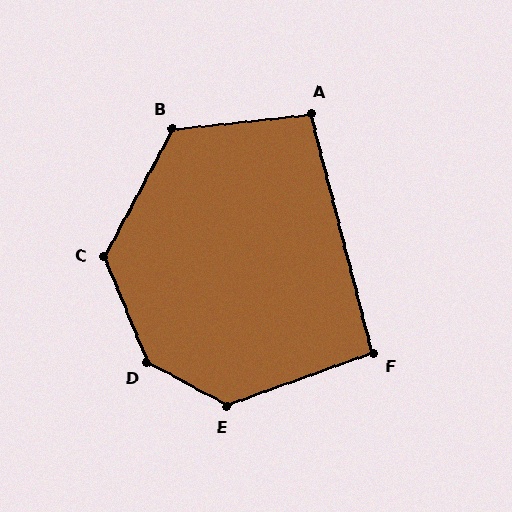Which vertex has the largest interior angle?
D, at approximately 141 degrees.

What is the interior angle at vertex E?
Approximately 132 degrees (obtuse).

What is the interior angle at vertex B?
Approximately 124 degrees (obtuse).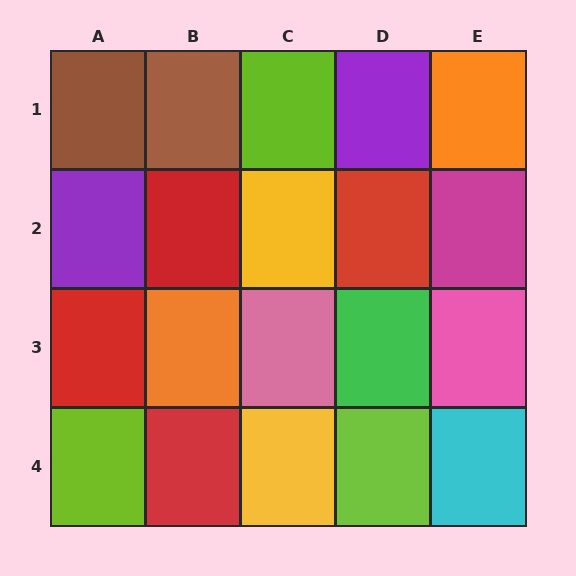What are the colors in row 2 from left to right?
Purple, red, yellow, red, magenta.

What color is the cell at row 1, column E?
Orange.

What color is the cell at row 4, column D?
Lime.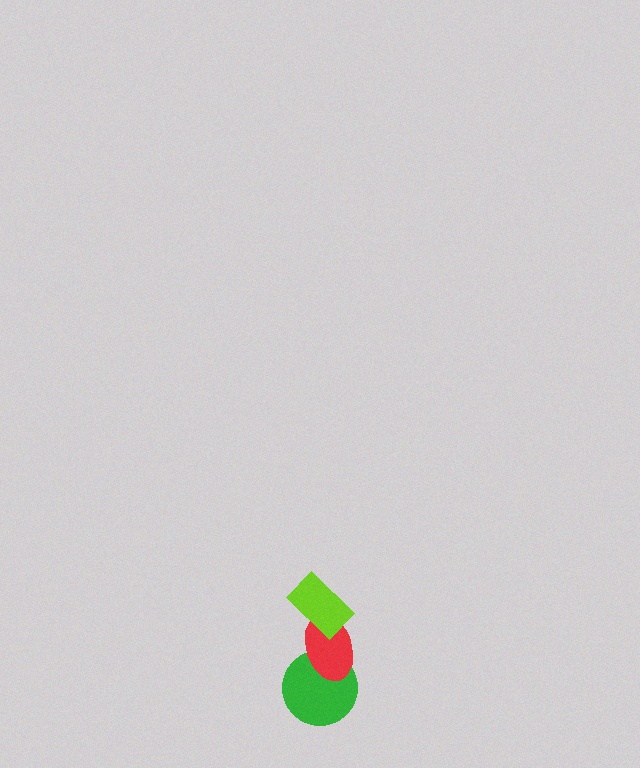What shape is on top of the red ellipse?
The lime rectangle is on top of the red ellipse.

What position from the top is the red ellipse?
The red ellipse is 2nd from the top.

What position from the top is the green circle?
The green circle is 3rd from the top.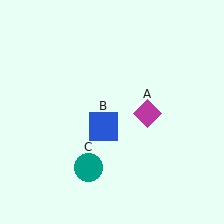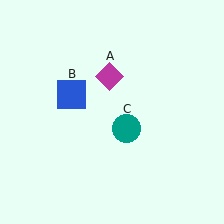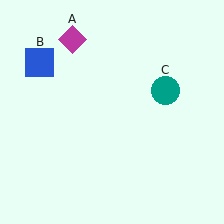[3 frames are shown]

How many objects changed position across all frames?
3 objects changed position: magenta diamond (object A), blue square (object B), teal circle (object C).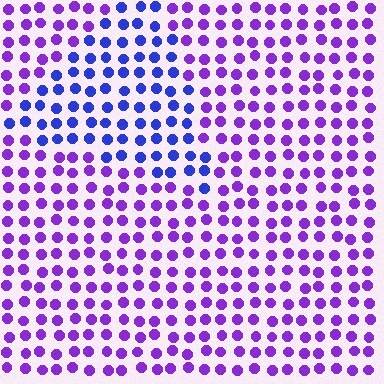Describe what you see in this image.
The image is filled with small purple elements in a uniform arrangement. A triangle-shaped region is visible where the elements are tinted to a slightly different hue, forming a subtle color boundary.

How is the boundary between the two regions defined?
The boundary is defined purely by a slight shift in hue (about 40 degrees). Spacing, size, and orientation are identical on both sides.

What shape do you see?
I see a triangle.